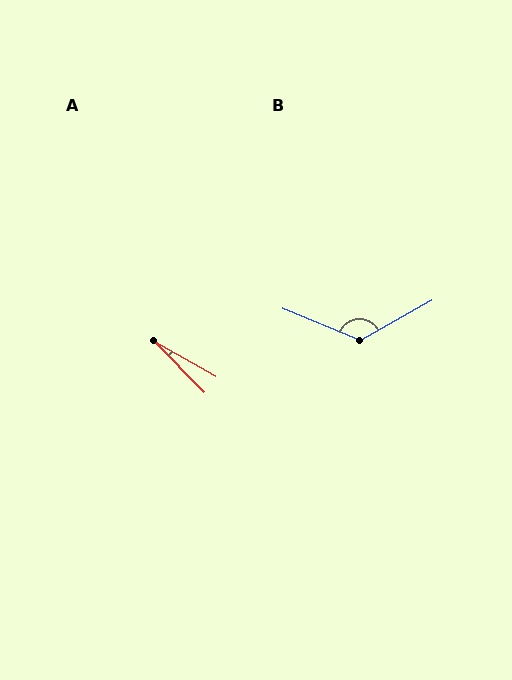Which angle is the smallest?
A, at approximately 16 degrees.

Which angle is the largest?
B, at approximately 129 degrees.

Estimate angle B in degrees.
Approximately 129 degrees.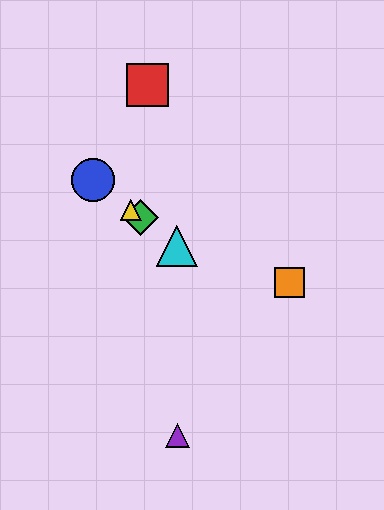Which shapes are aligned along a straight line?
The blue circle, the green diamond, the yellow triangle, the cyan triangle are aligned along a straight line.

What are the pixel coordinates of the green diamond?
The green diamond is at (141, 218).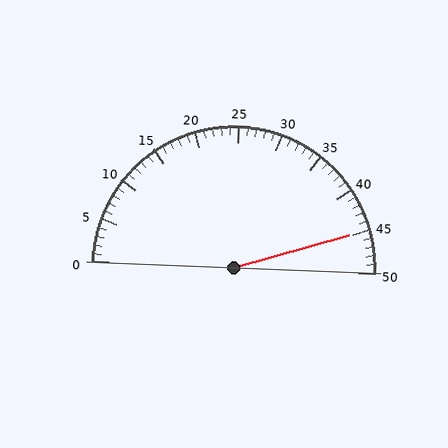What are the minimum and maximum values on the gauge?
The gauge ranges from 0 to 50.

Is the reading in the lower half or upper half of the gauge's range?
The reading is in the upper half of the range (0 to 50).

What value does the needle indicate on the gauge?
The needle indicates approximately 45.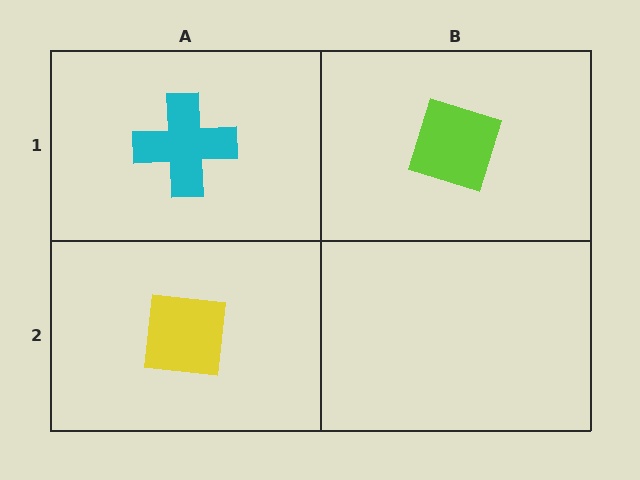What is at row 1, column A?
A cyan cross.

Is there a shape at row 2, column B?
No, that cell is empty.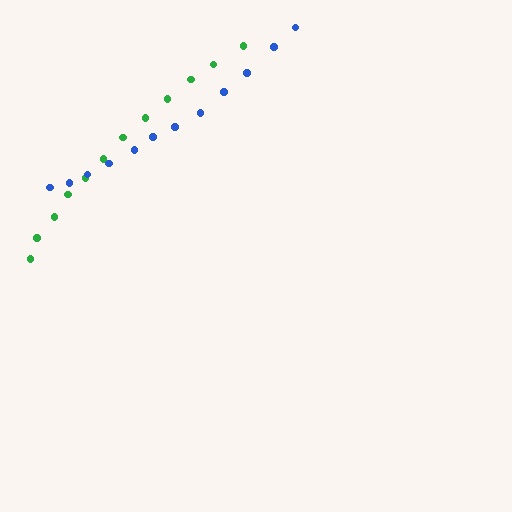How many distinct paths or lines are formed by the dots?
There are 2 distinct paths.